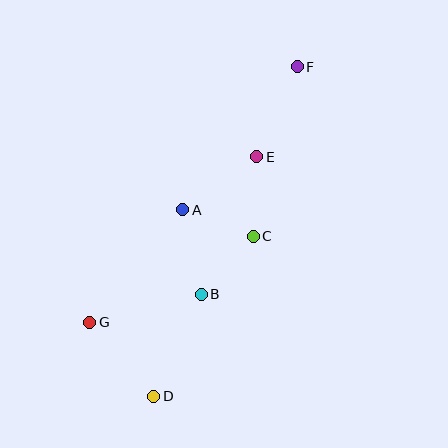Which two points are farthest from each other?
Points D and F are farthest from each other.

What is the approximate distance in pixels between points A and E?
The distance between A and E is approximately 91 pixels.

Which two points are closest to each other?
Points A and C are closest to each other.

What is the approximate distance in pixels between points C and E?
The distance between C and E is approximately 80 pixels.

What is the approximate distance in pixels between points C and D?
The distance between C and D is approximately 188 pixels.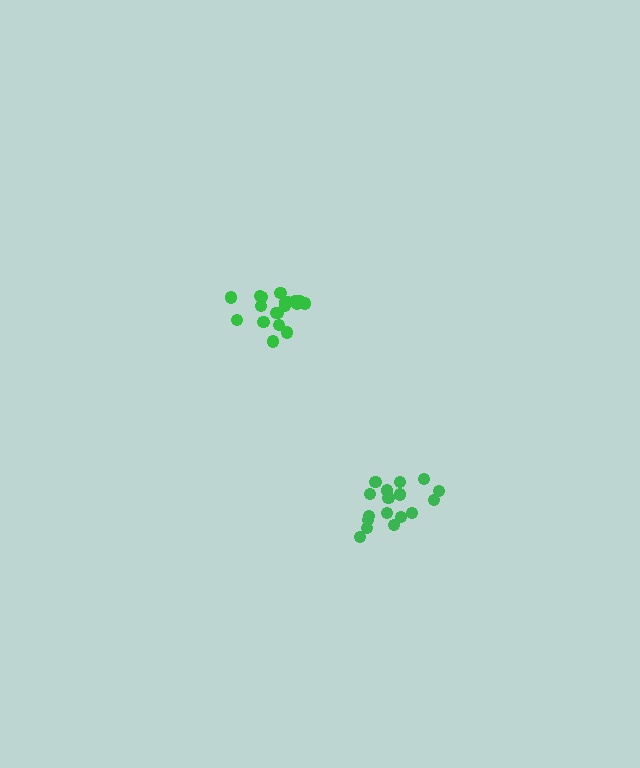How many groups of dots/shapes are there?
There are 2 groups.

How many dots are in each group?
Group 1: 20 dots, Group 2: 17 dots (37 total).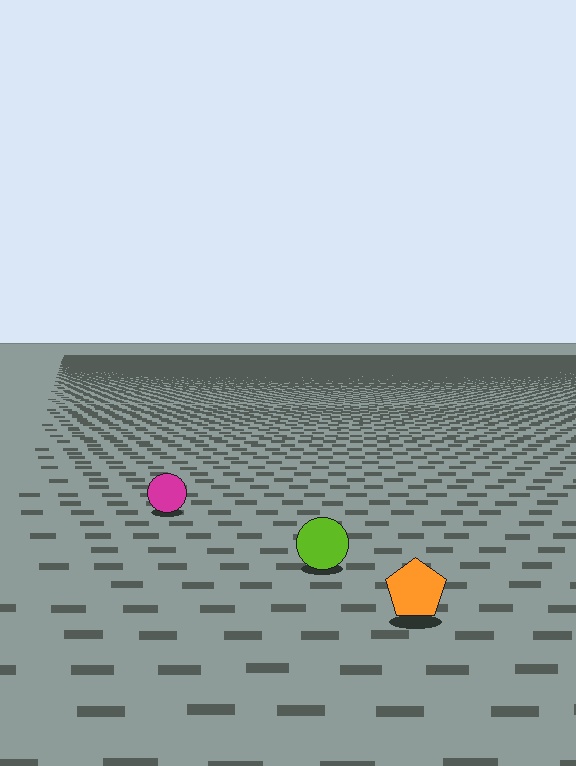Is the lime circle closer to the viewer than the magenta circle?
Yes. The lime circle is closer — you can tell from the texture gradient: the ground texture is coarser near it.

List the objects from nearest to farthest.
From nearest to farthest: the orange pentagon, the lime circle, the magenta circle.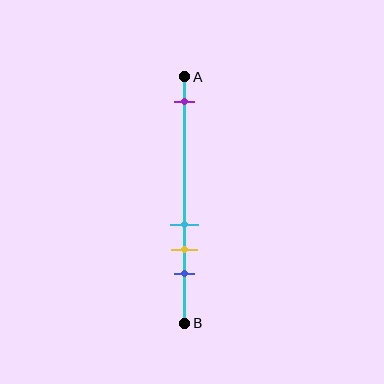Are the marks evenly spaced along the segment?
No, the marks are not evenly spaced.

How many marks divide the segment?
There are 4 marks dividing the segment.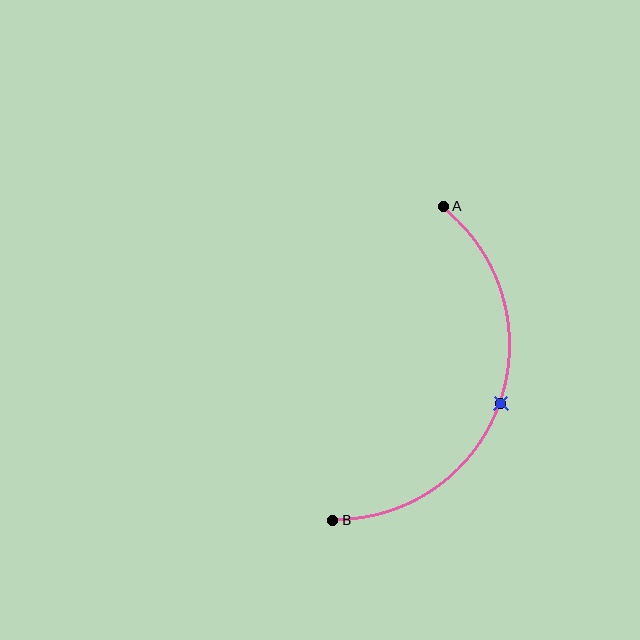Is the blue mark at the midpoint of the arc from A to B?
Yes. The blue mark lies on the arc at equal arc-length from both A and B — it is the arc midpoint.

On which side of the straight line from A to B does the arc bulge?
The arc bulges to the right of the straight line connecting A and B.